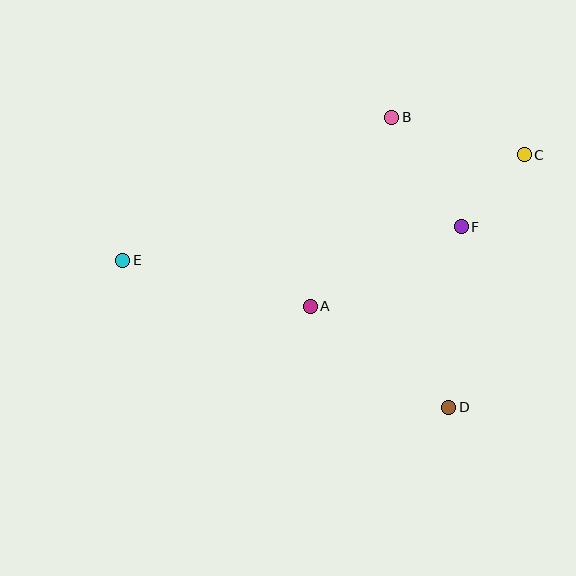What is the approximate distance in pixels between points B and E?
The distance between B and E is approximately 305 pixels.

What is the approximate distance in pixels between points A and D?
The distance between A and D is approximately 171 pixels.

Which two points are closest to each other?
Points C and F are closest to each other.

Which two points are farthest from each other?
Points C and E are farthest from each other.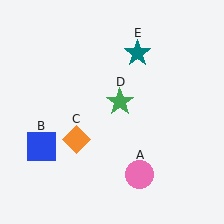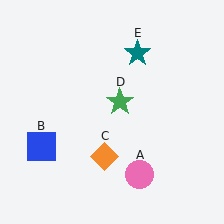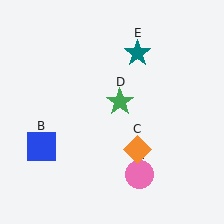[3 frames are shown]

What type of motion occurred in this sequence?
The orange diamond (object C) rotated counterclockwise around the center of the scene.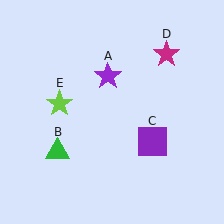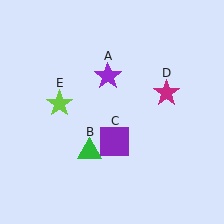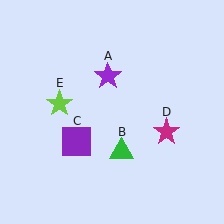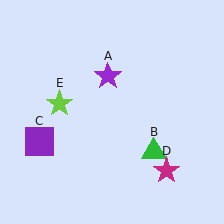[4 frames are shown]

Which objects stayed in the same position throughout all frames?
Purple star (object A) and lime star (object E) remained stationary.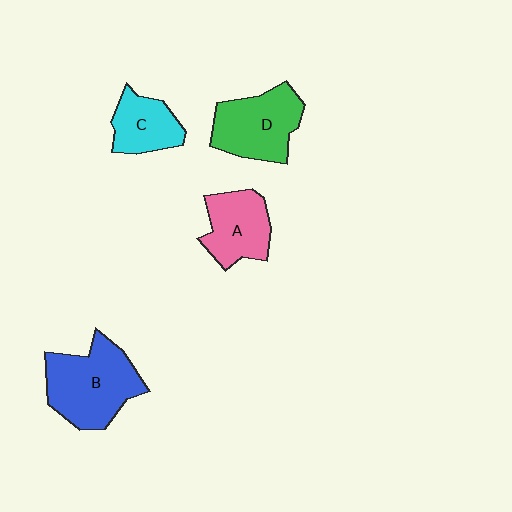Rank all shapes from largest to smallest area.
From largest to smallest: B (blue), D (green), A (pink), C (cyan).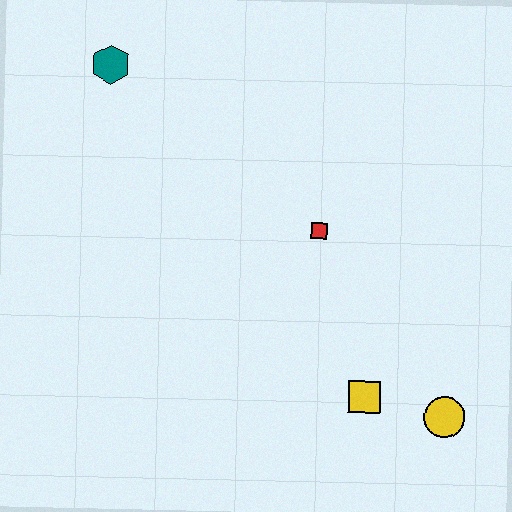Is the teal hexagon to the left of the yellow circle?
Yes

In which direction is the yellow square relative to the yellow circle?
The yellow square is to the left of the yellow circle.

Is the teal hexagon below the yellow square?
No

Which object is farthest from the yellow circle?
The teal hexagon is farthest from the yellow circle.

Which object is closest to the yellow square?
The yellow circle is closest to the yellow square.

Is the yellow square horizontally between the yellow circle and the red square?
Yes